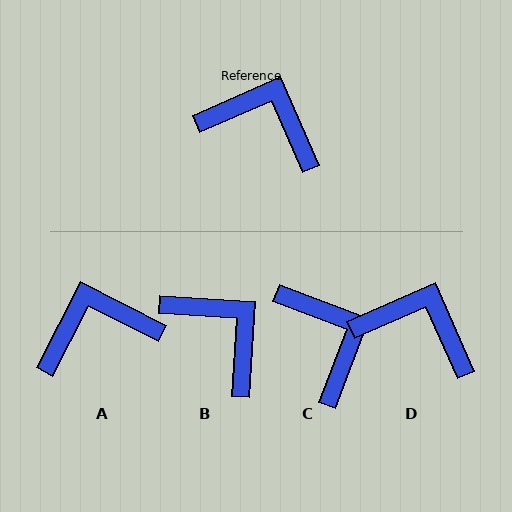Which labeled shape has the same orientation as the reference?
D.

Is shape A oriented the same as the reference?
No, it is off by about 39 degrees.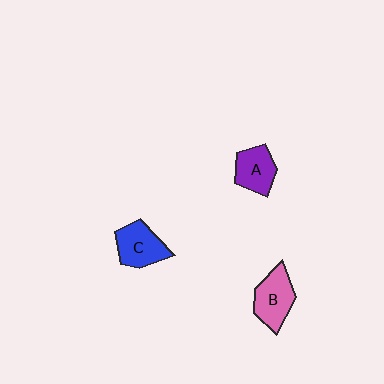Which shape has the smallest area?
Shape A (purple).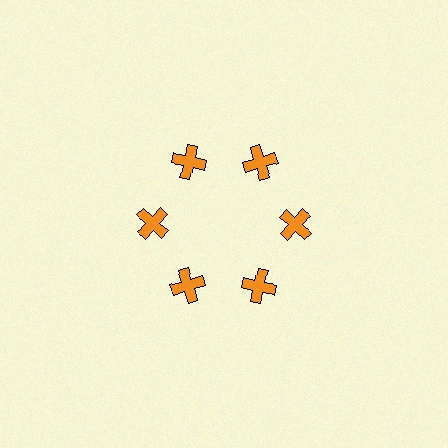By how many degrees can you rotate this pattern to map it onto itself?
The pattern maps onto itself every 60 degrees of rotation.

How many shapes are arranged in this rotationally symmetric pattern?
There are 6 shapes, arranged in 6 groups of 1.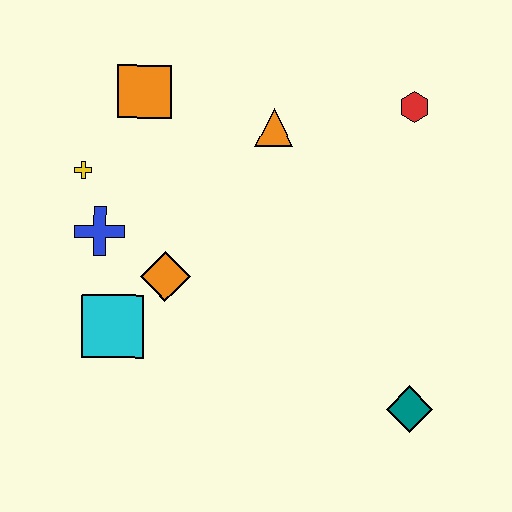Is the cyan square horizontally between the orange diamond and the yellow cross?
Yes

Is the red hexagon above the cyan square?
Yes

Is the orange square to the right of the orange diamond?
No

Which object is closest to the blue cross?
The yellow cross is closest to the blue cross.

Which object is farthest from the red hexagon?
The cyan square is farthest from the red hexagon.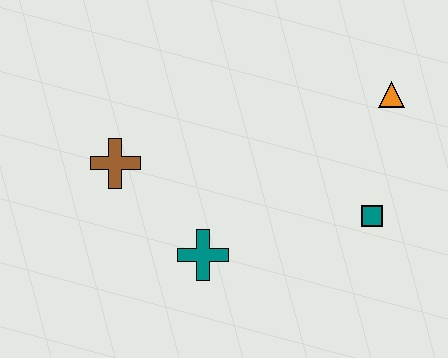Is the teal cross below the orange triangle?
Yes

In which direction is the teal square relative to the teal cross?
The teal square is to the right of the teal cross.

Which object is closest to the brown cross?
The teal cross is closest to the brown cross.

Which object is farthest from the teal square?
The brown cross is farthest from the teal square.